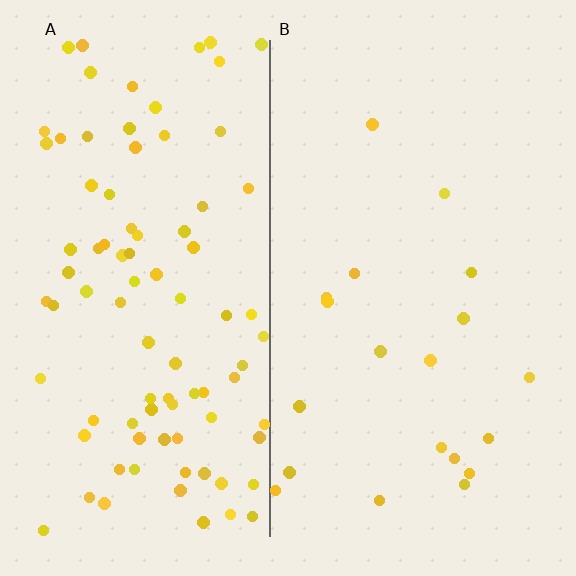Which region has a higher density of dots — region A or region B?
A (the left).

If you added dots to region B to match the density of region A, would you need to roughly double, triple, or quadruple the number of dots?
Approximately quadruple.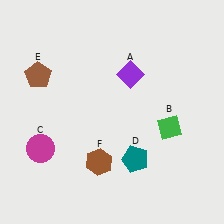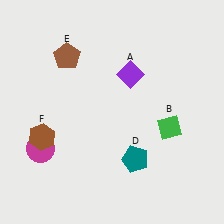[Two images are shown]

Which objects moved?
The objects that moved are: the brown pentagon (E), the brown hexagon (F).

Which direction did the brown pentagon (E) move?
The brown pentagon (E) moved right.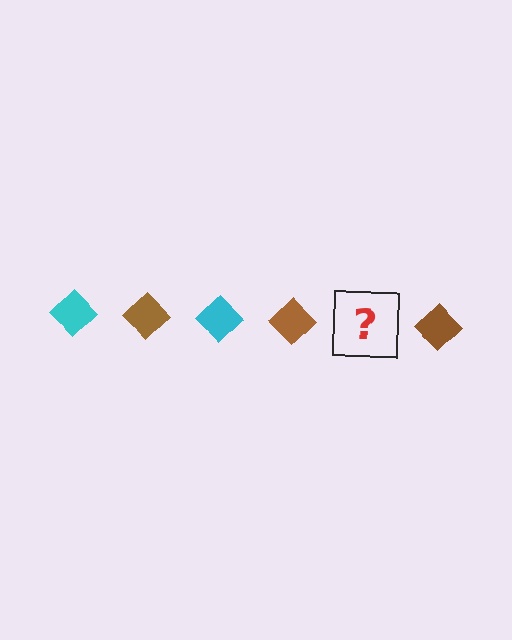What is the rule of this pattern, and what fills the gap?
The rule is that the pattern cycles through cyan, brown diamonds. The gap should be filled with a cyan diamond.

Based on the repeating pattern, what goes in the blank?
The blank should be a cyan diamond.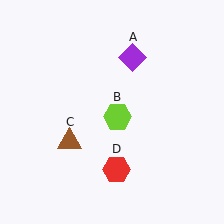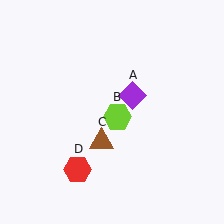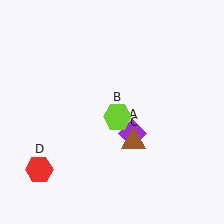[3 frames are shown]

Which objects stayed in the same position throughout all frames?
Lime hexagon (object B) remained stationary.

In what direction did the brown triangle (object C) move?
The brown triangle (object C) moved right.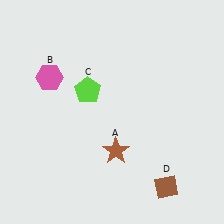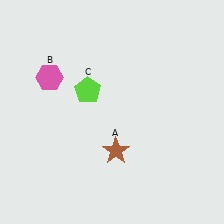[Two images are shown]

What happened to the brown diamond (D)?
The brown diamond (D) was removed in Image 2. It was in the bottom-right area of Image 1.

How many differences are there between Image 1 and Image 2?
There is 1 difference between the two images.